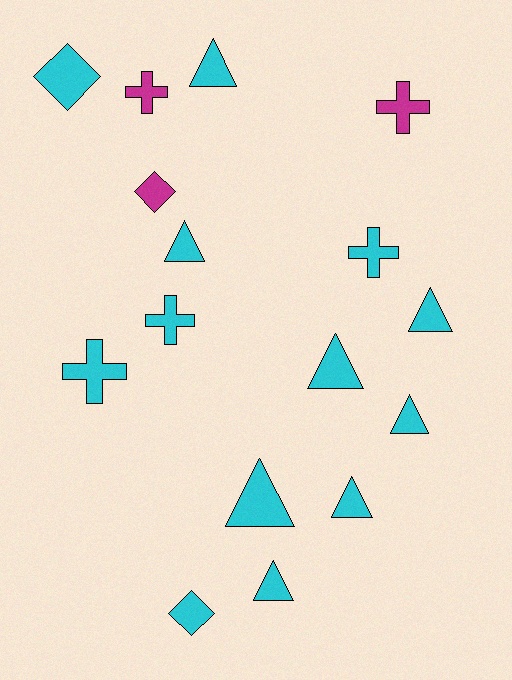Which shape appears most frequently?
Triangle, with 8 objects.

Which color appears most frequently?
Cyan, with 13 objects.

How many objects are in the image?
There are 16 objects.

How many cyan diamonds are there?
There are 2 cyan diamonds.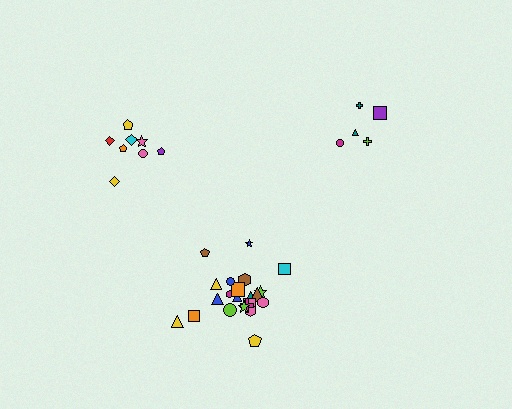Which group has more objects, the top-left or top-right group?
The top-left group.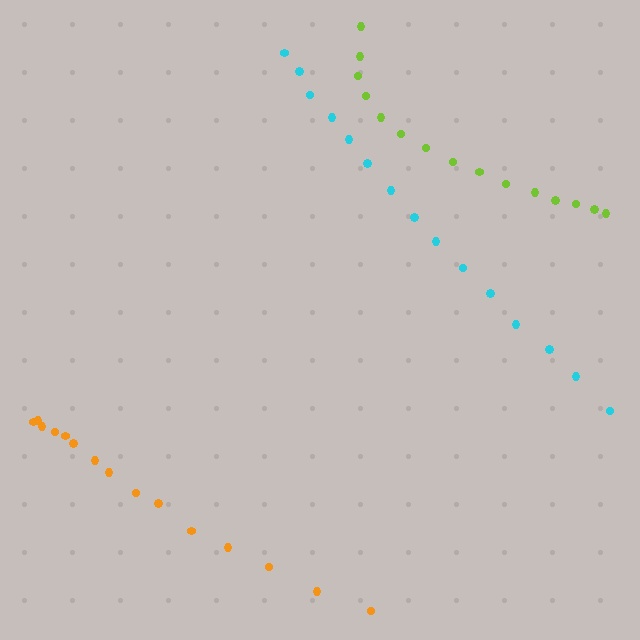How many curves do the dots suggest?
There are 3 distinct paths.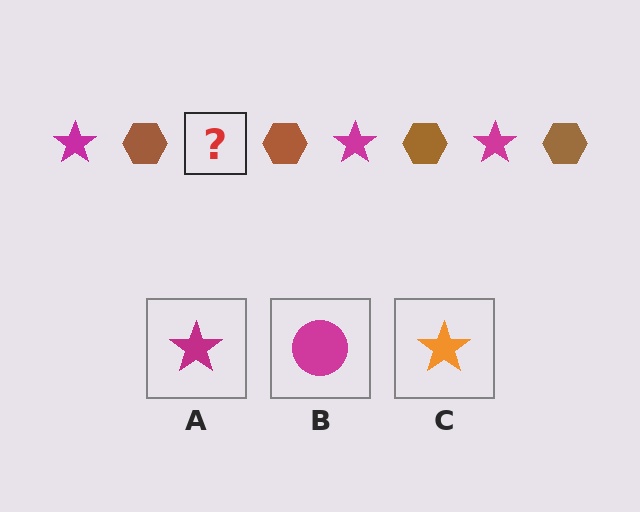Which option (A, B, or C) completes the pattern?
A.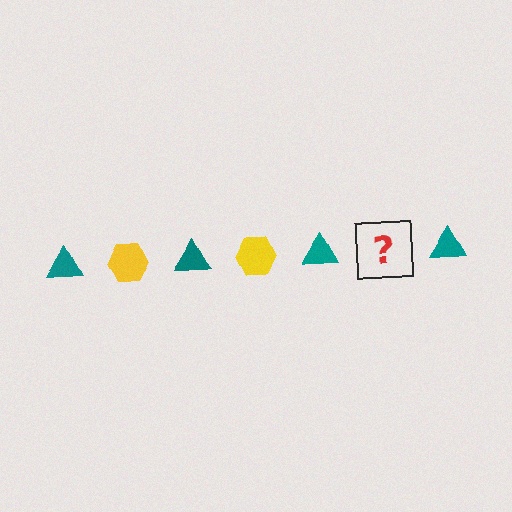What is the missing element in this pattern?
The missing element is a yellow hexagon.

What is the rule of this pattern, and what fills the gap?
The rule is that the pattern alternates between teal triangle and yellow hexagon. The gap should be filled with a yellow hexagon.